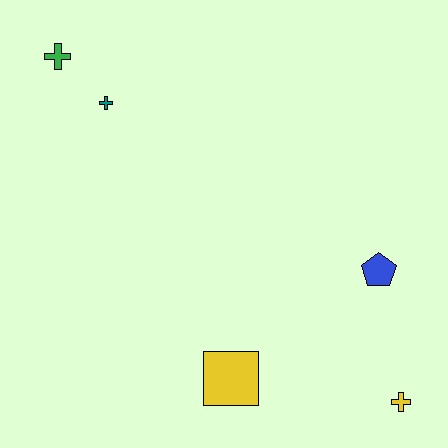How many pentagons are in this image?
There is 1 pentagon.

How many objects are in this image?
There are 5 objects.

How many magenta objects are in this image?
There are no magenta objects.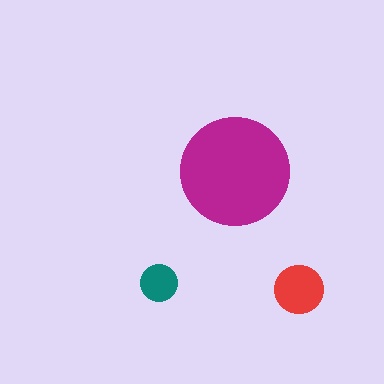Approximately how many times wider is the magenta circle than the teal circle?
About 3 times wider.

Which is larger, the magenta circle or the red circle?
The magenta one.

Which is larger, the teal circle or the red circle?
The red one.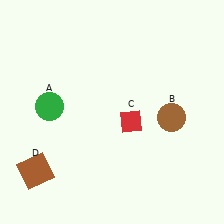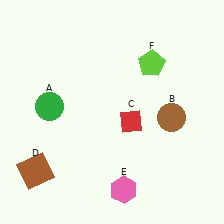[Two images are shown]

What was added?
A pink hexagon (E), a lime pentagon (F) were added in Image 2.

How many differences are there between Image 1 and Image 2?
There are 2 differences between the two images.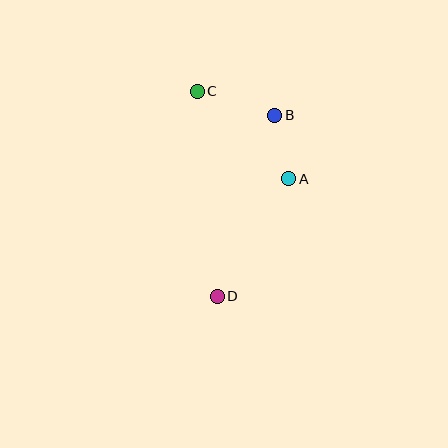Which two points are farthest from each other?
Points C and D are farthest from each other.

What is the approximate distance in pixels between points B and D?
The distance between B and D is approximately 190 pixels.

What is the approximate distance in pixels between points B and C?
The distance between B and C is approximately 81 pixels.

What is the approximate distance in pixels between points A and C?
The distance between A and C is approximately 127 pixels.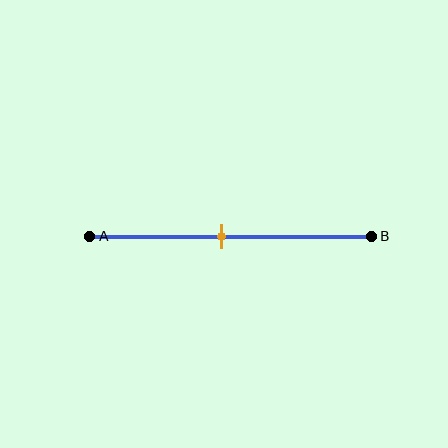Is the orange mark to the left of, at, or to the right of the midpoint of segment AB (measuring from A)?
The orange mark is to the left of the midpoint of segment AB.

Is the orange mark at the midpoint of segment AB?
No, the mark is at about 45% from A, not at the 50% midpoint.